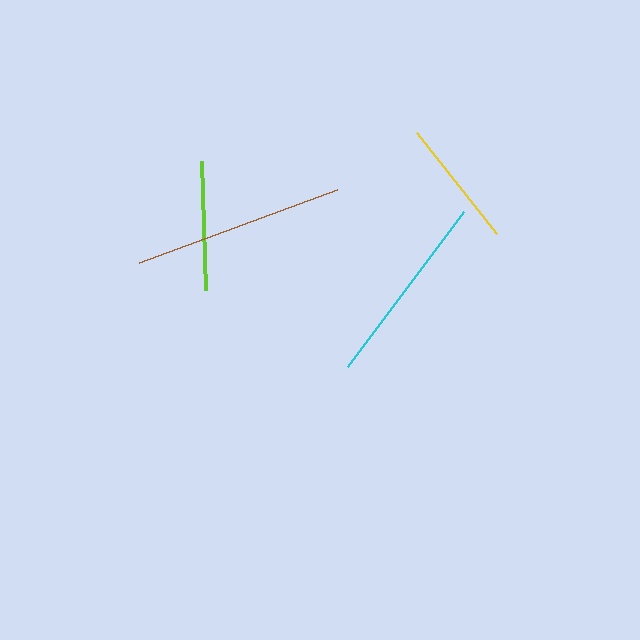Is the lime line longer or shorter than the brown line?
The brown line is longer than the lime line.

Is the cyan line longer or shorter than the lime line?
The cyan line is longer than the lime line.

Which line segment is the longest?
The brown line is the longest at approximately 211 pixels.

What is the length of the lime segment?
The lime segment is approximately 129 pixels long.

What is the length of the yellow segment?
The yellow segment is approximately 128 pixels long.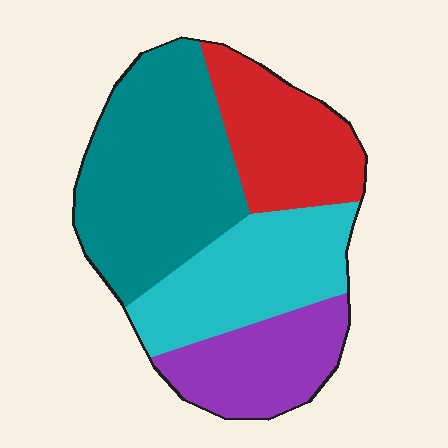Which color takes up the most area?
Teal, at roughly 35%.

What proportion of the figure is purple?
Purple takes up about one sixth (1/6) of the figure.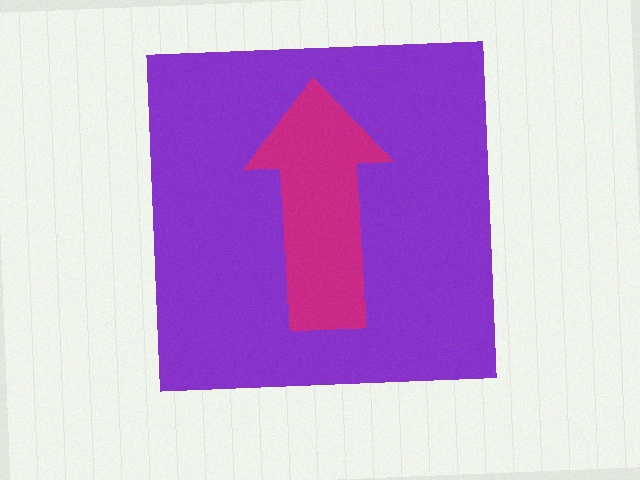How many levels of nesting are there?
2.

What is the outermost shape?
The purple square.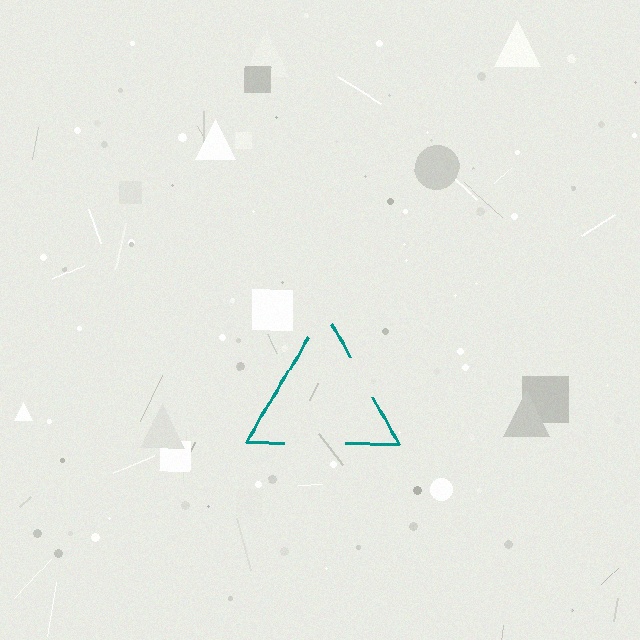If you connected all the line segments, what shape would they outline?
They would outline a triangle.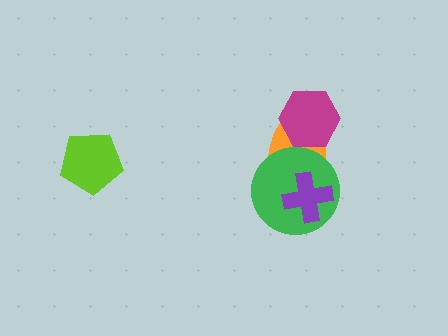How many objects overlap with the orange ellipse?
3 objects overlap with the orange ellipse.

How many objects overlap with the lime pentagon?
0 objects overlap with the lime pentagon.